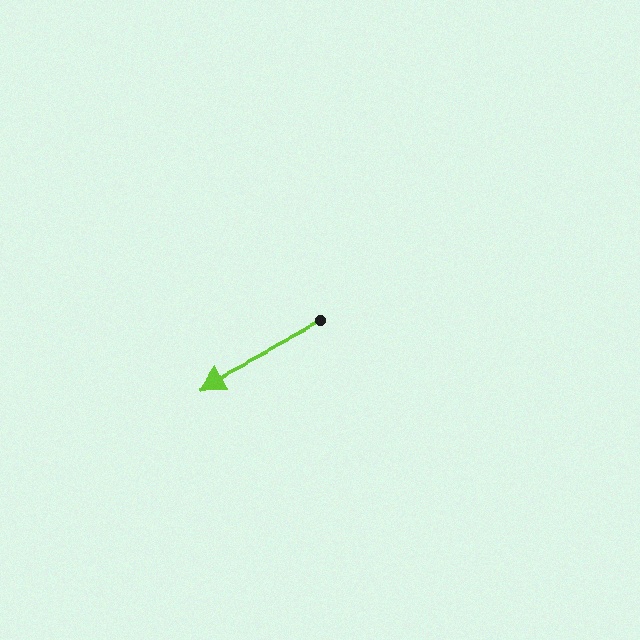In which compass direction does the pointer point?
Southwest.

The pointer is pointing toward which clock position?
Roughly 8 o'clock.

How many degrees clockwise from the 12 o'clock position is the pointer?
Approximately 242 degrees.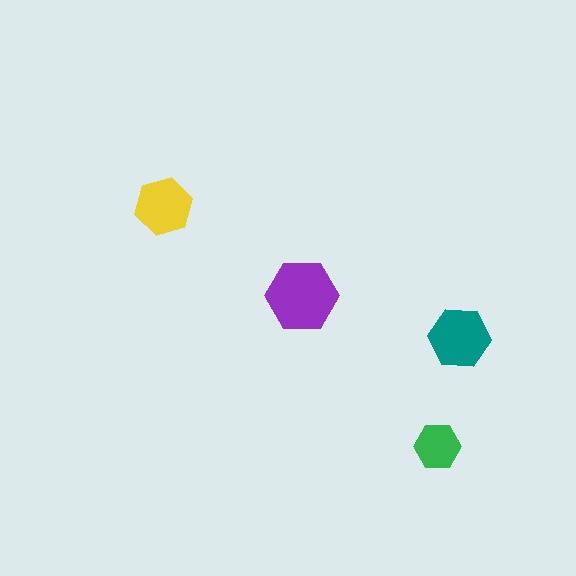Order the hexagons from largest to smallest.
the purple one, the teal one, the yellow one, the green one.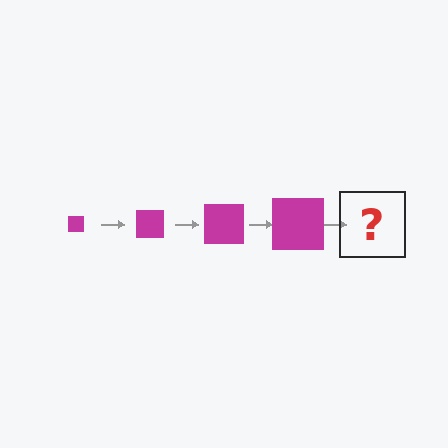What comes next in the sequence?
The next element should be a magenta square, larger than the previous one.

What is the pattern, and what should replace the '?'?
The pattern is that the square gets progressively larger each step. The '?' should be a magenta square, larger than the previous one.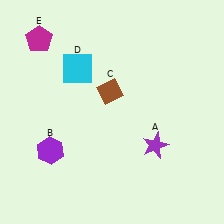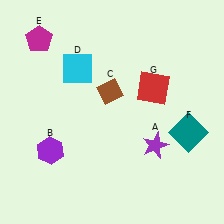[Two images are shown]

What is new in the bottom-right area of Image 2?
A teal square (F) was added in the bottom-right area of Image 2.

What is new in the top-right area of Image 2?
A red square (G) was added in the top-right area of Image 2.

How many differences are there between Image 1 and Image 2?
There are 2 differences between the two images.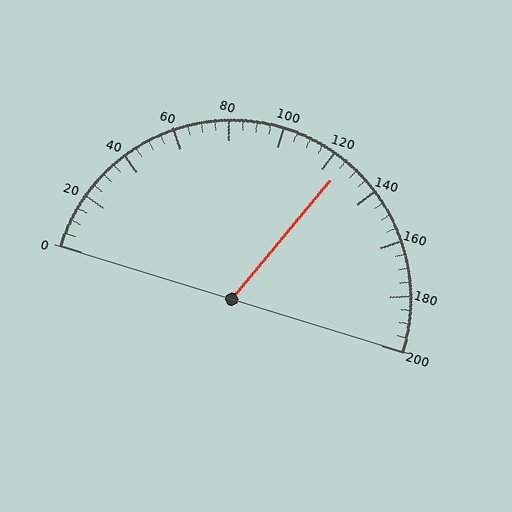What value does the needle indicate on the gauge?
The needle indicates approximately 125.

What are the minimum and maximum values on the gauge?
The gauge ranges from 0 to 200.